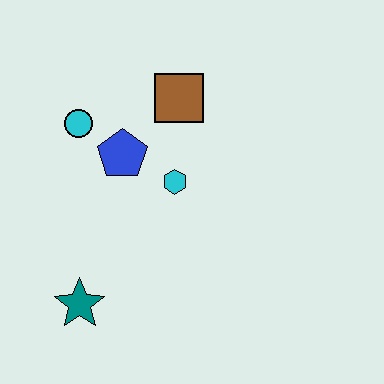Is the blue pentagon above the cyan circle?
No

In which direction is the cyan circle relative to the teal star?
The cyan circle is above the teal star.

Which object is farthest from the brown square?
The teal star is farthest from the brown square.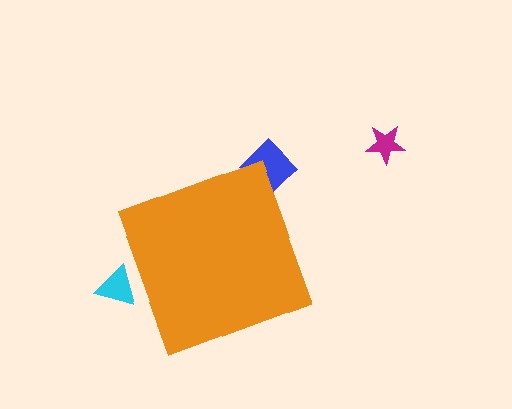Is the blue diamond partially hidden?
Yes, the blue diamond is partially hidden behind the orange diamond.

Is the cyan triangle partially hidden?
Yes, the cyan triangle is partially hidden behind the orange diamond.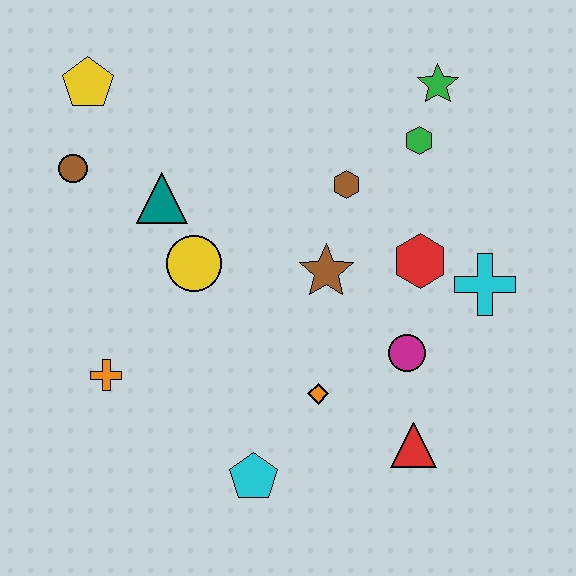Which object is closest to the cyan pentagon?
The orange diamond is closest to the cyan pentagon.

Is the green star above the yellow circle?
Yes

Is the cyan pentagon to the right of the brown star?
No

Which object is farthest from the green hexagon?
The orange cross is farthest from the green hexagon.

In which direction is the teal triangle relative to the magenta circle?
The teal triangle is to the left of the magenta circle.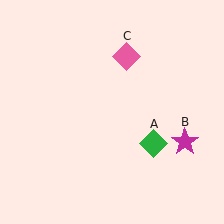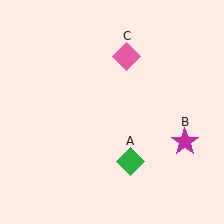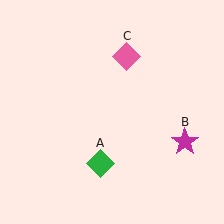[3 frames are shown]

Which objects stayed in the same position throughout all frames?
Magenta star (object B) and pink diamond (object C) remained stationary.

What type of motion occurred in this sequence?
The green diamond (object A) rotated clockwise around the center of the scene.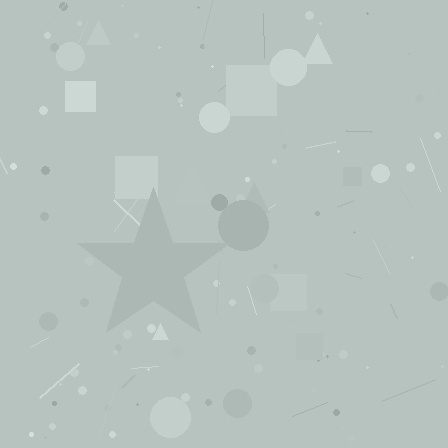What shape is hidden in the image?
A star is hidden in the image.